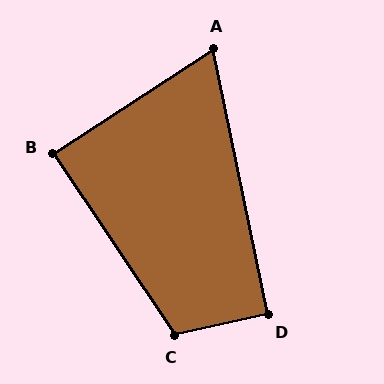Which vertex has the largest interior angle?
C, at approximately 111 degrees.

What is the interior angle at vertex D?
Approximately 91 degrees (approximately right).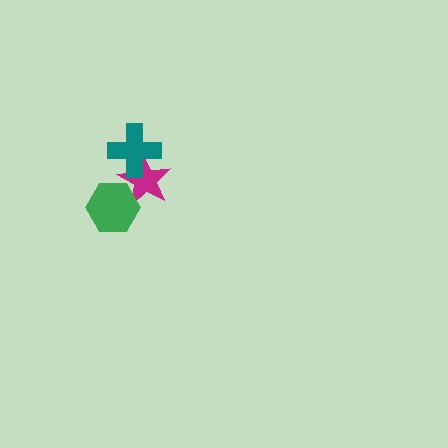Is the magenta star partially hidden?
Yes, it is partially covered by another shape.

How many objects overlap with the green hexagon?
1 object overlaps with the green hexagon.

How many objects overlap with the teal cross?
1 object overlaps with the teal cross.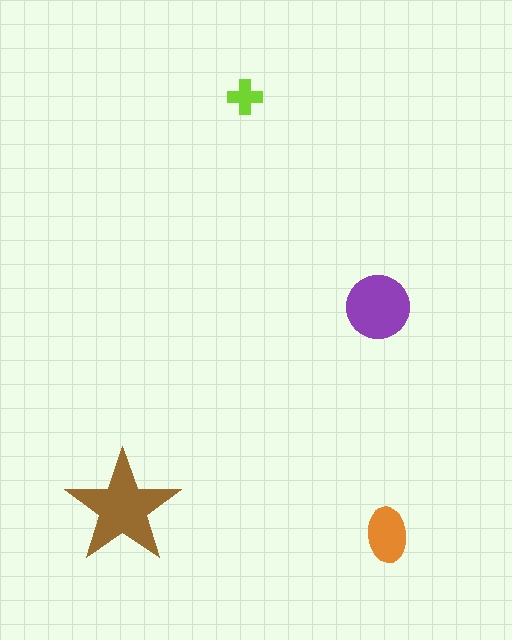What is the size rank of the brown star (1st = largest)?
1st.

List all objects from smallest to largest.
The lime cross, the orange ellipse, the purple circle, the brown star.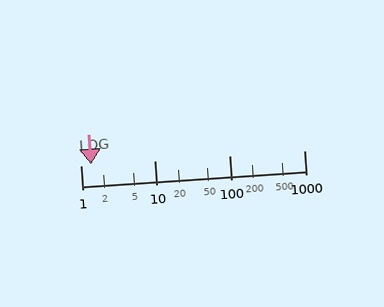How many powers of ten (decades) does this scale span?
The scale spans 3 decades, from 1 to 1000.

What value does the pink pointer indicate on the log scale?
The pointer indicates approximately 1.4.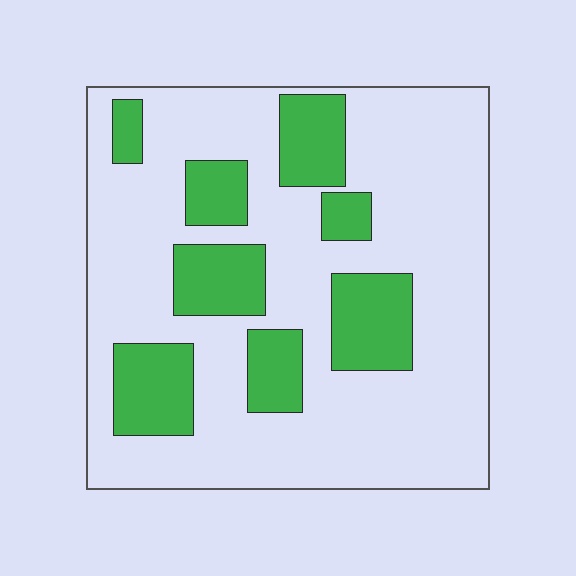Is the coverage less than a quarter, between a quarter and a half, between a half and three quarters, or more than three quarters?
Between a quarter and a half.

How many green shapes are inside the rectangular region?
8.